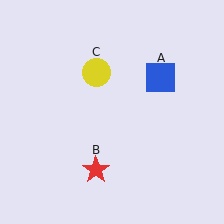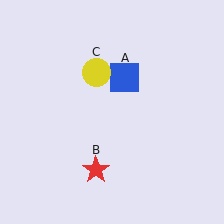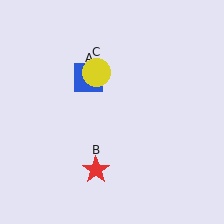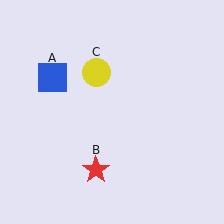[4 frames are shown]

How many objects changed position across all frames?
1 object changed position: blue square (object A).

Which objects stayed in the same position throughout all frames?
Red star (object B) and yellow circle (object C) remained stationary.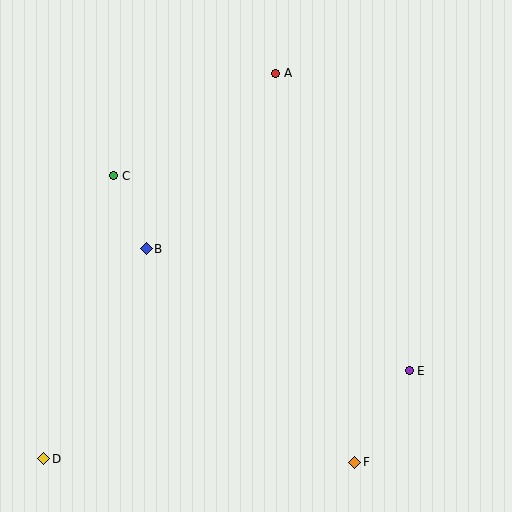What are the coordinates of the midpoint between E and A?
The midpoint between E and A is at (342, 222).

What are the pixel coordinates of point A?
Point A is at (276, 74).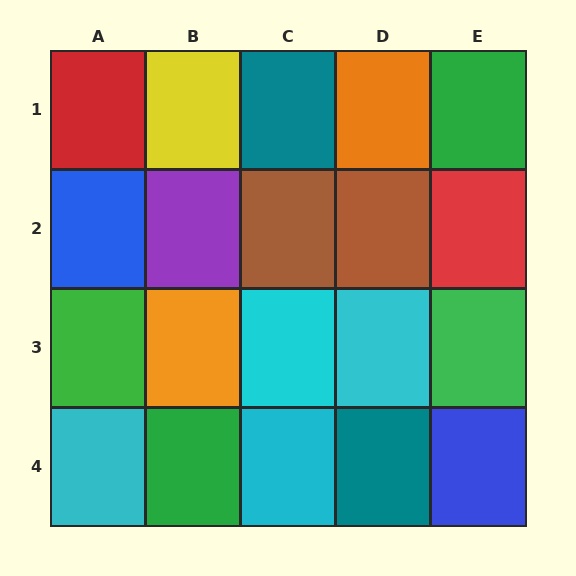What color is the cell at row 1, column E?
Green.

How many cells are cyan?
4 cells are cyan.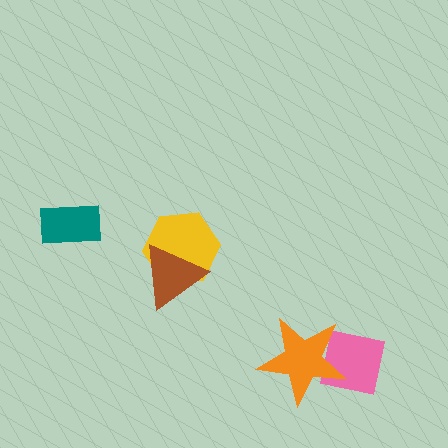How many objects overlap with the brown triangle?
1 object overlaps with the brown triangle.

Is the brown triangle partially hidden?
No, no other shape covers it.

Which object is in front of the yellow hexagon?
The brown triangle is in front of the yellow hexagon.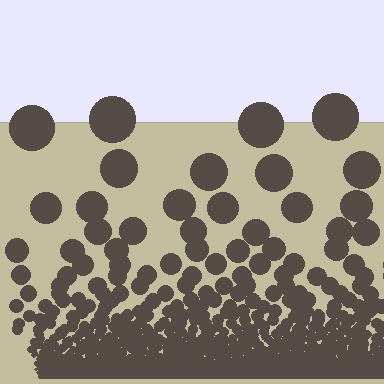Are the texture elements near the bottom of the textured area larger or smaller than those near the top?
Smaller. The gradient is inverted — elements near the bottom are smaller and denser.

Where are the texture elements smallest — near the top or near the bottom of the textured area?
Near the bottom.